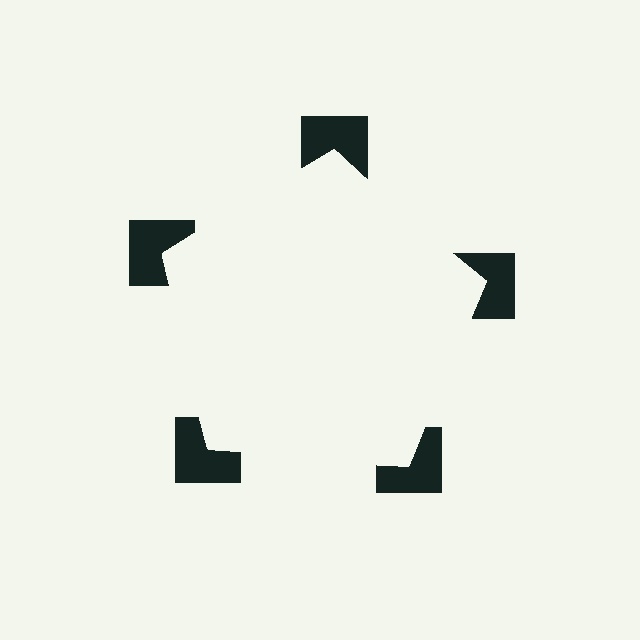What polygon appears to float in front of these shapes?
An illusory pentagon — its edges are inferred from the aligned wedge cuts in the notched squares, not physically drawn.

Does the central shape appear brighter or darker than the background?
It typically appears slightly brighter than the background, even though no actual brightness change is drawn.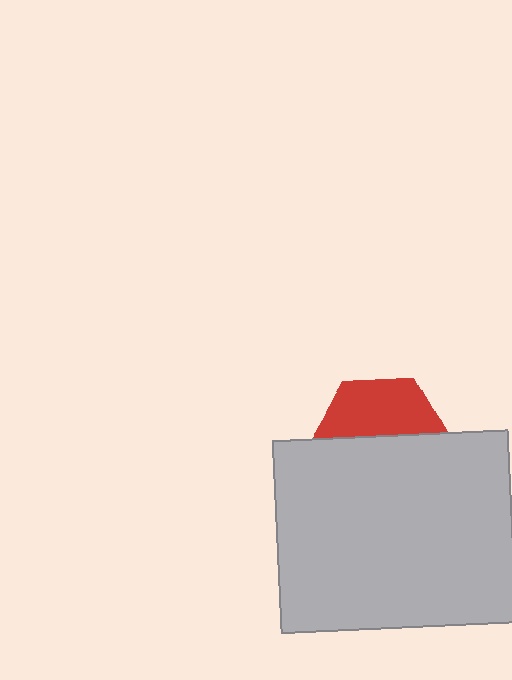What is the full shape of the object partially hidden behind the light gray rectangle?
The partially hidden object is a red hexagon.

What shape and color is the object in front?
The object in front is a light gray rectangle.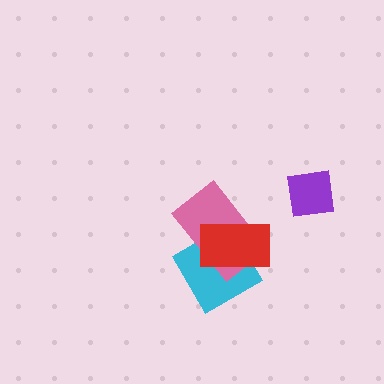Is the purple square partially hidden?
No, no other shape covers it.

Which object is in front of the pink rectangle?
The red rectangle is in front of the pink rectangle.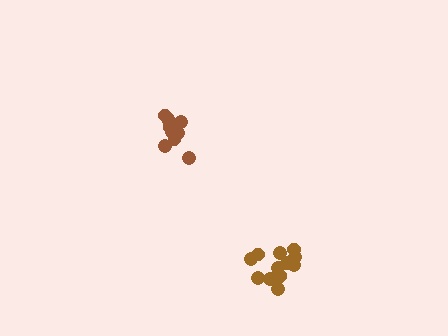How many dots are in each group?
Group 1: 10 dots, Group 2: 13 dots (23 total).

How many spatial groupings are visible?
There are 2 spatial groupings.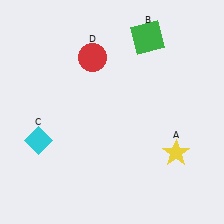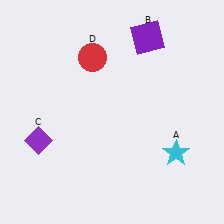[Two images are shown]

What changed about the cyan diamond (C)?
In Image 1, C is cyan. In Image 2, it changed to purple.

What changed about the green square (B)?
In Image 1, B is green. In Image 2, it changed to purple.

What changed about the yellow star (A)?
In Image 1, A is yellow. In Image 2, it changed to cyan.